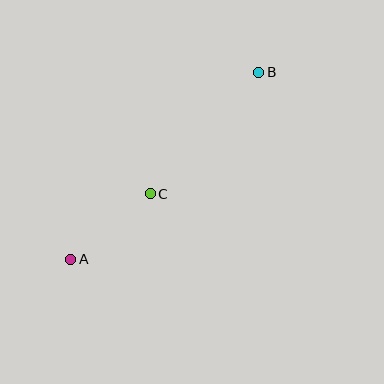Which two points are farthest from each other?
Points A and B are farthest from each other.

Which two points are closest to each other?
Points A and C are closest to each other.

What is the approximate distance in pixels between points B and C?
The distance between B and C is approximately 163 pixels.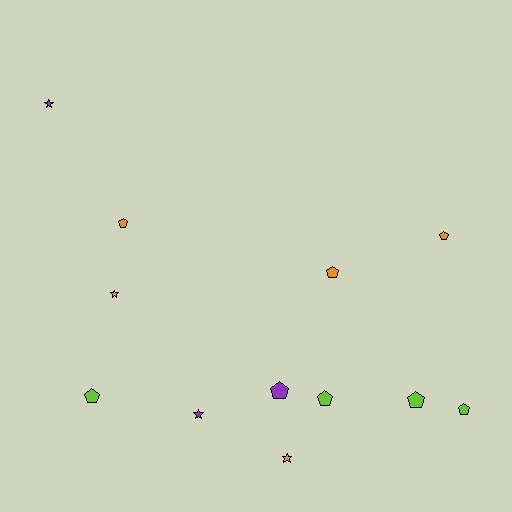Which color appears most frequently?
Orange, with 5 objects.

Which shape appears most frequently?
Pentagon, with 8 objects.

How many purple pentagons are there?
There is 1 purple pentagon.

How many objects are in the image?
There are 12 objects.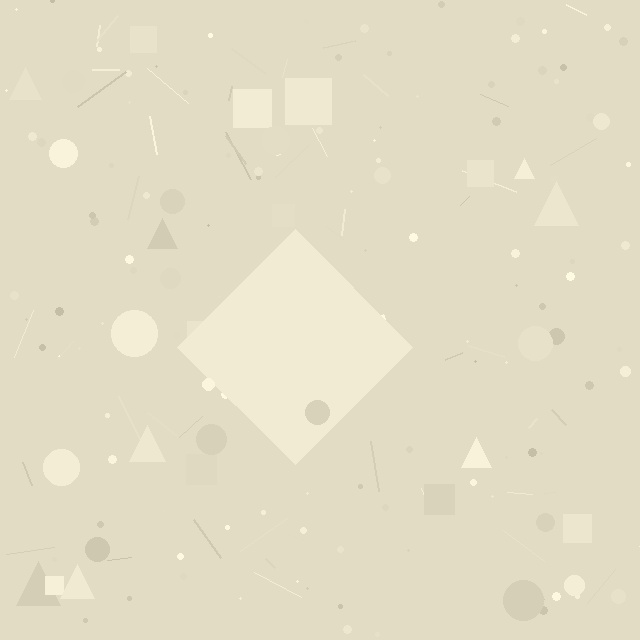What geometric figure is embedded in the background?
A diamond is embedded in the background.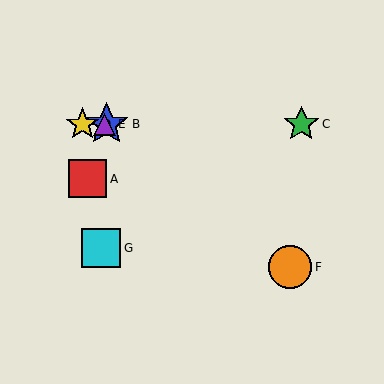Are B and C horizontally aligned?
Yes, both are at y≈124.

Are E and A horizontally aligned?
No, E is at y≈124 and A is at y≈179.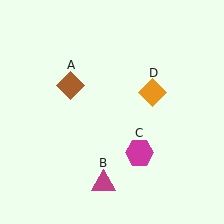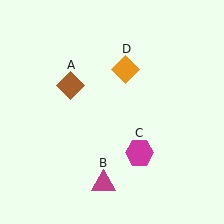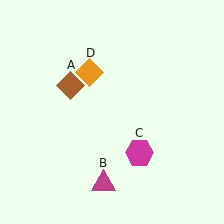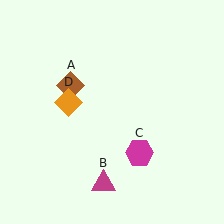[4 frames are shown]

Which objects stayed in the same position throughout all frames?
Brown diamond (object A) and magenta triangle (object B) and magenta hexagon (object C) remained stationary.